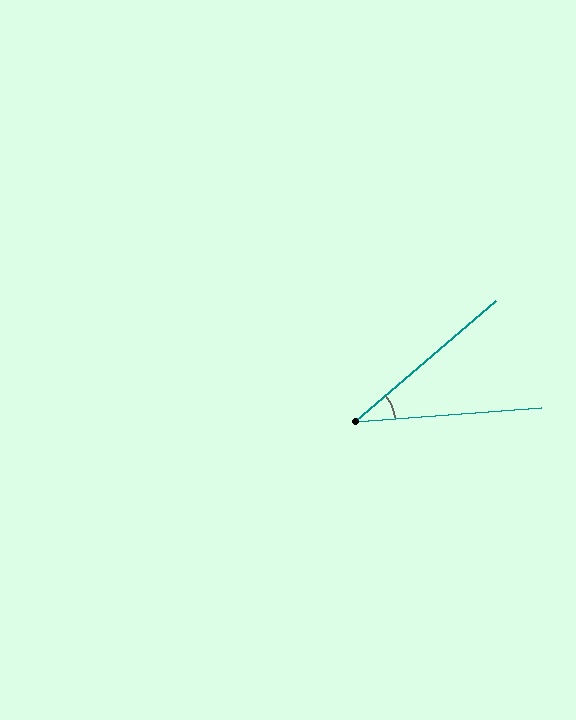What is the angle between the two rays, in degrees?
Approximately 36 degrees.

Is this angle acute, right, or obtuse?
It is acute.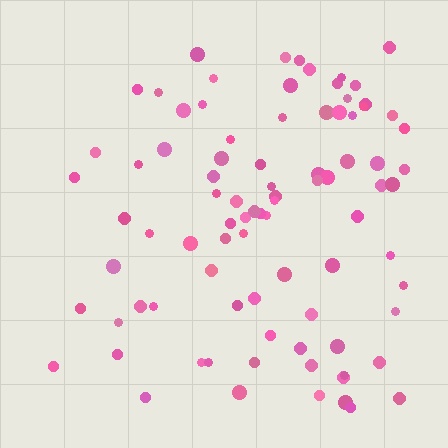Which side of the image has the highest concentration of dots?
The right.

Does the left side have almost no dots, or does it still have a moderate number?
Still a moderate number, just noticeably fewer than the right.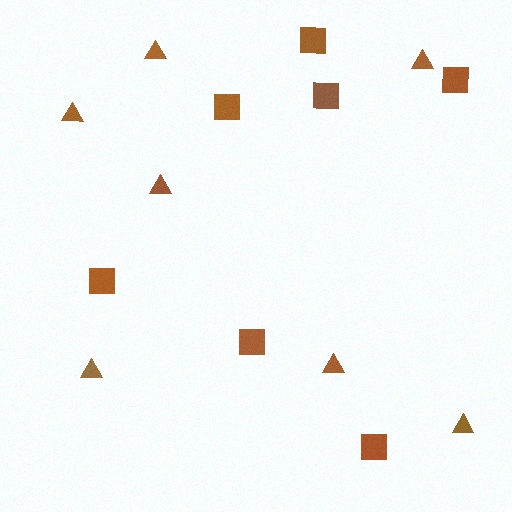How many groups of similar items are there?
There are 2 groups: one group of triangles (7) and one group of squares (7).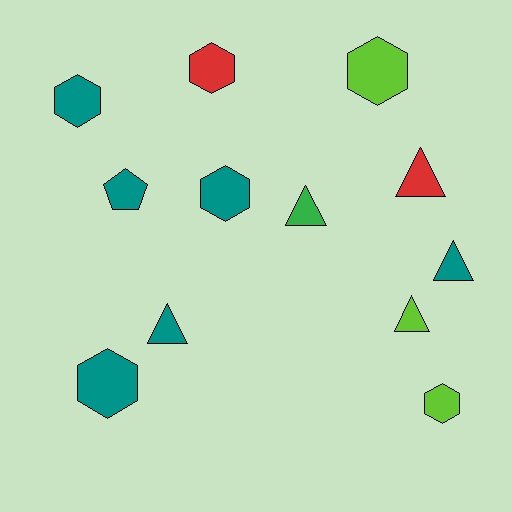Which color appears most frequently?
Teal, with 6 objects.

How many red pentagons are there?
There are no red pentagons.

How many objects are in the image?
There are 12 objects.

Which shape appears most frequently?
Hexagon, with 6 objects.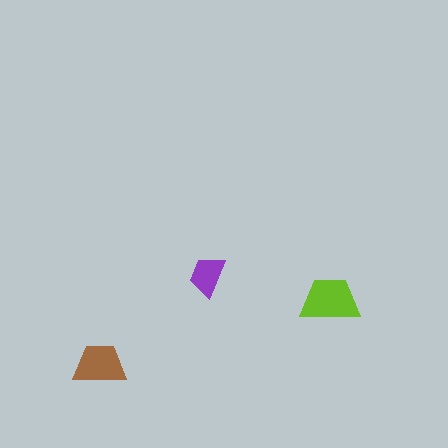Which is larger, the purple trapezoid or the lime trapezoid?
The lime one.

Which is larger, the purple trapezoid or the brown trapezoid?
The brown one.